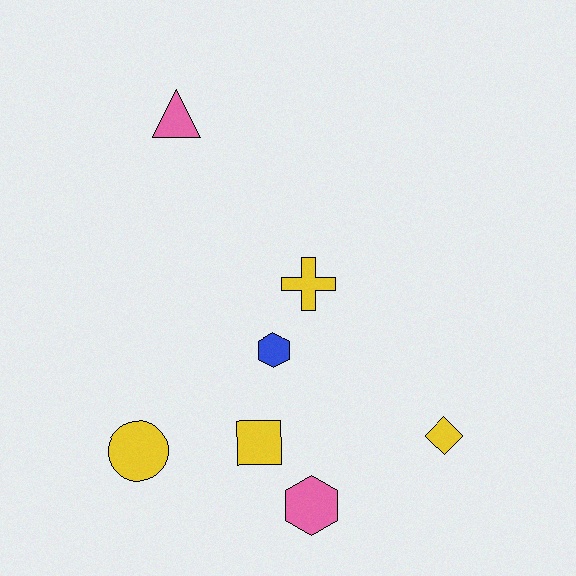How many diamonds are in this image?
There is 1 diamond.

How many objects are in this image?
There are 7 objects.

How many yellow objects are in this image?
There are 4 yellow objects.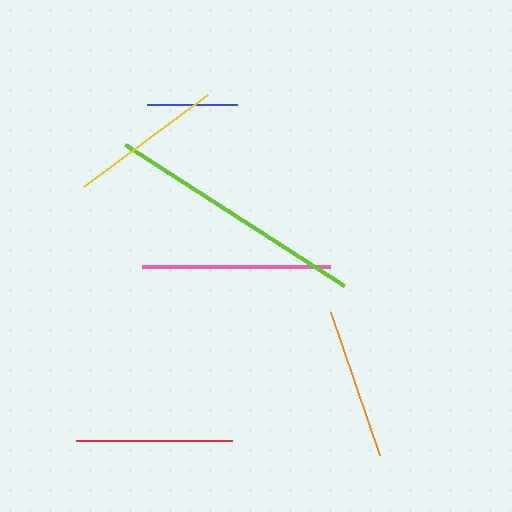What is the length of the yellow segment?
The yellow segment is approximately 154 pixels long.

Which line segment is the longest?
The lime line is the longest at approximately 261 pixels.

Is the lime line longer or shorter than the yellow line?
The lime line is longer than the yellow line.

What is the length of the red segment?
The red segment is approximately 155 pixels long.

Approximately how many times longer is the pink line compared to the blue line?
The pink line is approximately 2.1 times the length of the blue line.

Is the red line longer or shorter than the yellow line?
The red line is longer than the yellow line.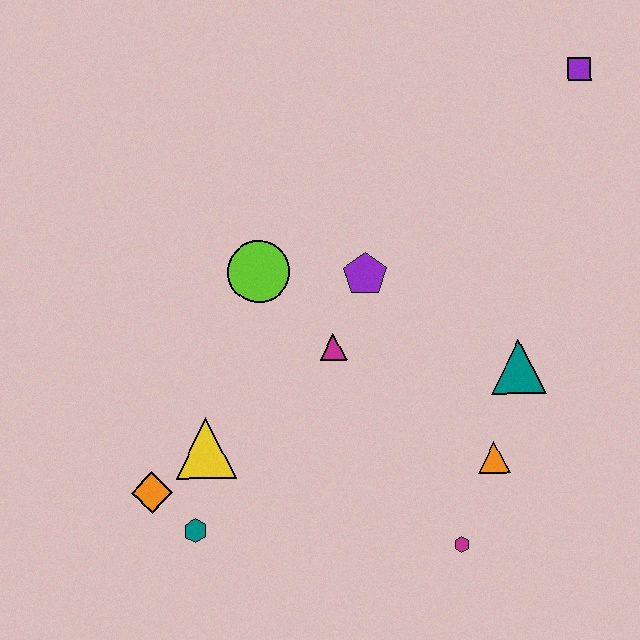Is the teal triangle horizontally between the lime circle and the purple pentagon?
No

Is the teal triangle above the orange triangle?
Yes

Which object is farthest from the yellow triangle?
The purple square is farthest from the yellow triangle.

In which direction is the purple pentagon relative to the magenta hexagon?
The purple pentagon is above the magenta hexagon.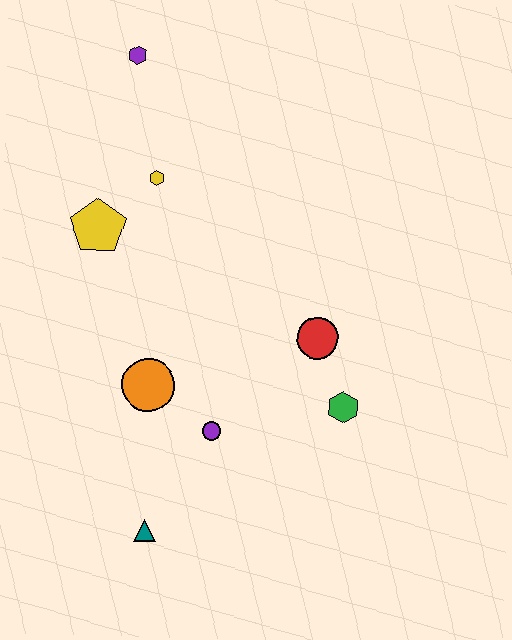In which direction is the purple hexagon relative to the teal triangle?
The purple hexagon is above the teal triangle.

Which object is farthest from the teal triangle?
The purple hexagon is farthest from the teal triangle.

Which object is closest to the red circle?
The green hexagon is closest to the red circle.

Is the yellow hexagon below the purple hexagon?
Yes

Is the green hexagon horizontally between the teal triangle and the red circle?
No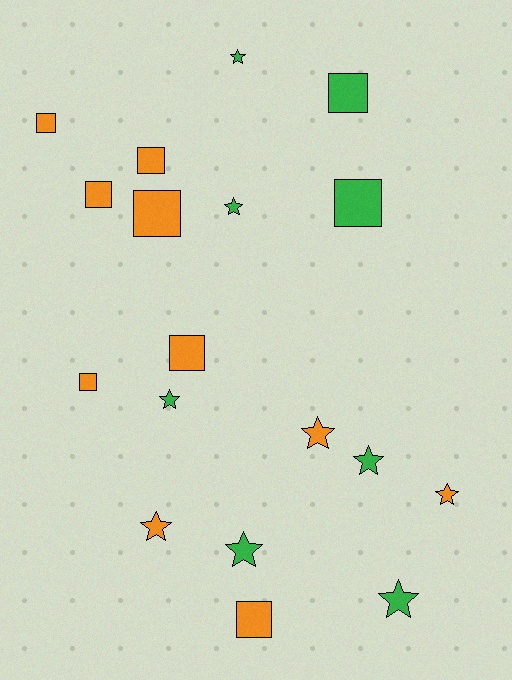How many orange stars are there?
There are 3 orange stars.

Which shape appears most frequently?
Square, with 9 objects.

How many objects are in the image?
There are 18 objects.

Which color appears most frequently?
Orange, with 10 objects.